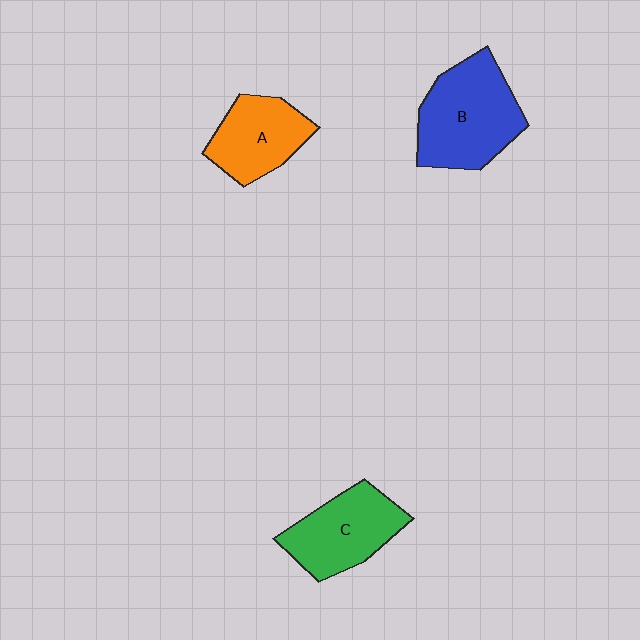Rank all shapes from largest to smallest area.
From largest to smallest: B (blue), C (green), A (orange).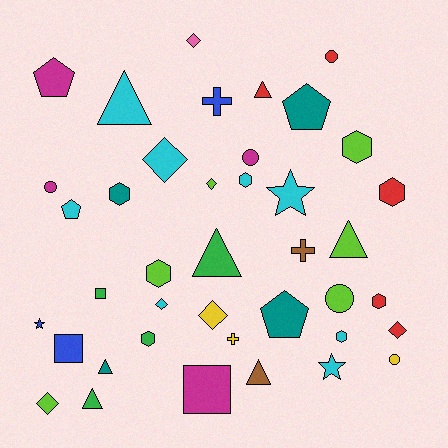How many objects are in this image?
There are 40 objects.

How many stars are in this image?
There are 3 stars.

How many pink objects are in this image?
There is 1 pink object.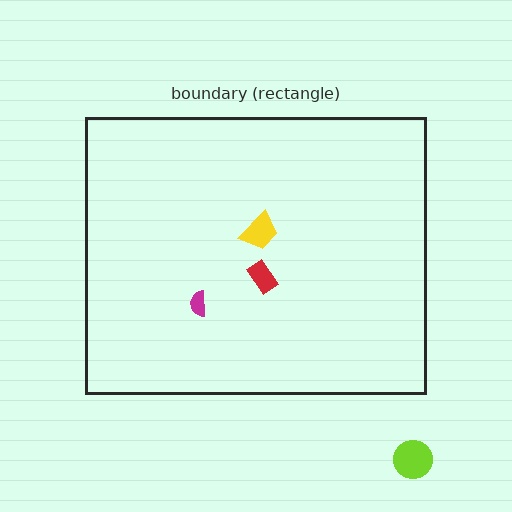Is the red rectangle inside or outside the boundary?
Inside.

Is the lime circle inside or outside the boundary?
Outside.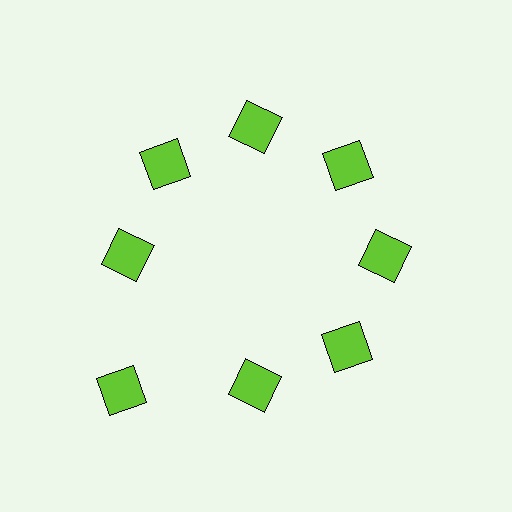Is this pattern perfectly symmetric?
No. The 8 lime squares are arranged in a ring, but one element near the 8 o'clock position is pushed outward from the center, breaking the 8-fold rotational symmetry.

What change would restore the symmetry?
The symmetry would be restored by moving it inward, back onto the ring so that all 8 squares sit at equal angles and equal distance from the center.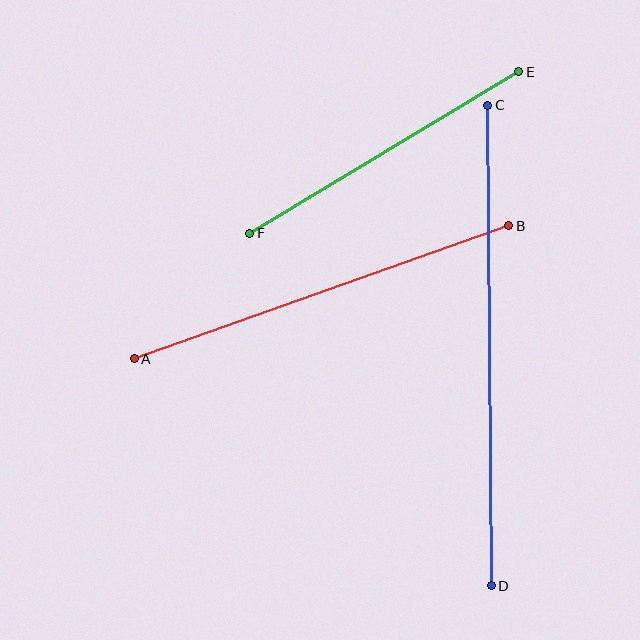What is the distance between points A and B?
The distance is approximately 397 pixels.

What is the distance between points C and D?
The distance is approximately 481 pixels.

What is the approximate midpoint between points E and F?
The midpoint is at approximately (384, 152) pixels.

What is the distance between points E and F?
The distance is approximately 314 pixels.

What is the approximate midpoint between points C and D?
The midpoint is at approximately (489, 346) pixels.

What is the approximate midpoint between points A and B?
The midpoint is at approximately (322, 292) pixels.